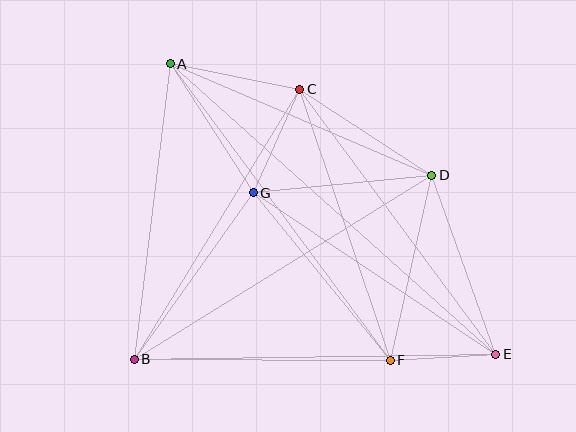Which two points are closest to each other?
Points E and F are closest to each other.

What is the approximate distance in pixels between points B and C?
The distance between B and C is approximately 317 pixels.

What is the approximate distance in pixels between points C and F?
The distance between C and F is approximately 286 pixels.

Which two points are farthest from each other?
Points A and E are farthest from each other.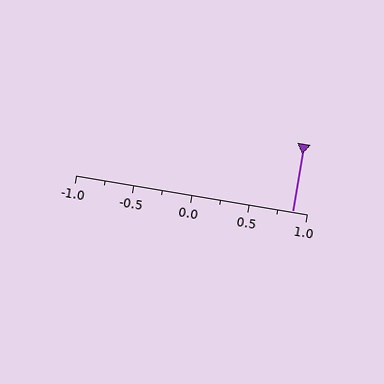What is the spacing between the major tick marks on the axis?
The major ticks are spaced 0.5 apart.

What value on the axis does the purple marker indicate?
The marker indicates approximately 0.88.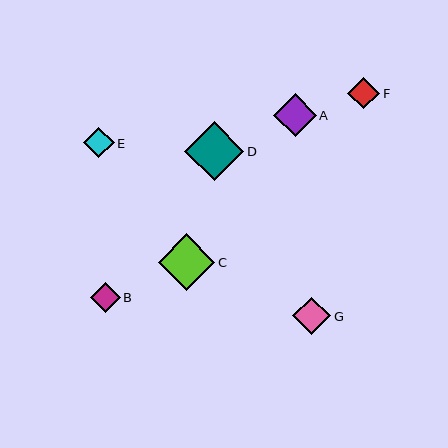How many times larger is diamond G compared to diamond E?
Diamond G is approximately 1.2 times the size of diamond E.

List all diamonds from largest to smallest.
From largest to smallest: D, C, A, G, F, E, B.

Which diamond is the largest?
Diamond D is the largest with a size of approximately 60 pixels.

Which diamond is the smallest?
Diamond B is the smallest with a size of approximately 30 pixels.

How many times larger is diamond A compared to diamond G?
Diamond A is approximately 1.1 times the size of diamond G.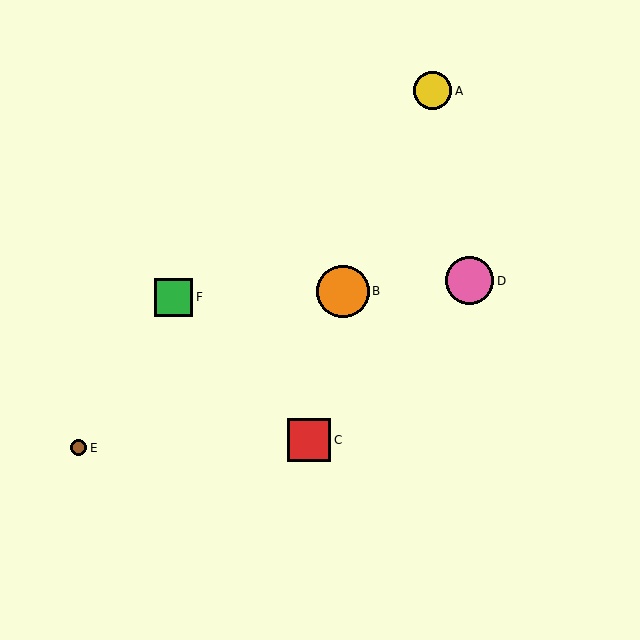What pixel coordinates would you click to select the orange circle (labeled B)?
Click at (343, 291) to select the orange circle B.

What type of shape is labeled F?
Shape F is a green square.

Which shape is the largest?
The orange circle (labeled B) is the largest.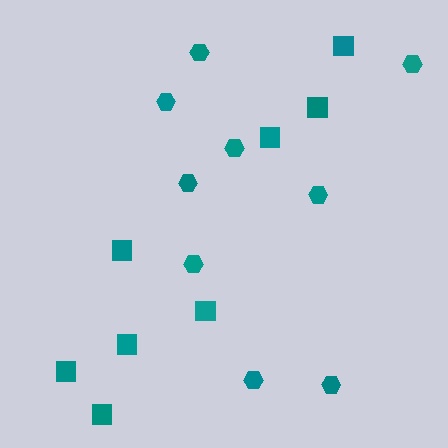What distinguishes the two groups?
There are 2 groups: one group of squares (8) and one group of hexagons (9).